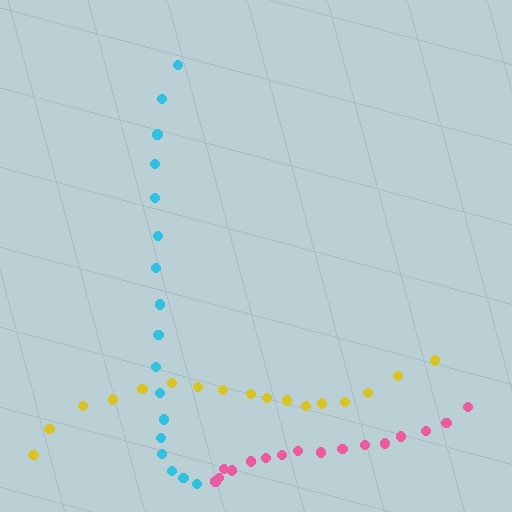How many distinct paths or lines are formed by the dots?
There are 3 distinct paths.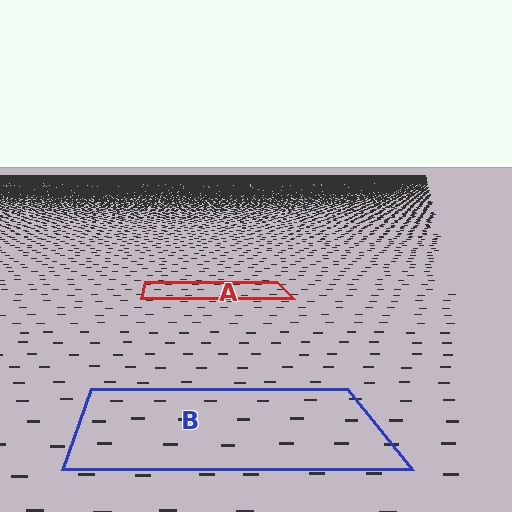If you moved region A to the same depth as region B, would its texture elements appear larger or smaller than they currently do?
They would appear larger. At a closer depth, the same texture elements are projected at a bigger on-screen size.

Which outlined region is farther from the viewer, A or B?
Region A is farther from the viewer — the texture elements inside it appear smaller and more densely packed.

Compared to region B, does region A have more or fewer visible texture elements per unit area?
Region A has more texture elements per unit area — they are packed more densely because it is farther away.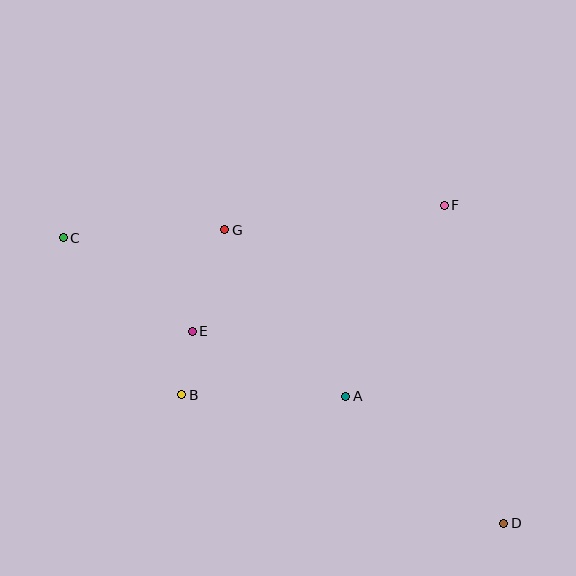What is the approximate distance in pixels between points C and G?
The distance between C and G is approximately 162 pixels.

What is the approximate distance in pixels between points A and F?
The distance between A and F is approximately 215 pixels.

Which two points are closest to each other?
Points B and E are closest to each other.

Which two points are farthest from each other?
Points C and D are farthest from each other.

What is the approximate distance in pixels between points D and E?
The distance between D and E is approximately 366 pixels.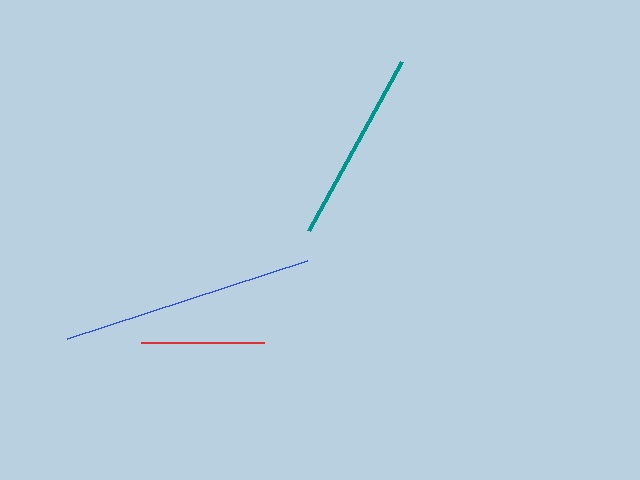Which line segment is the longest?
The blue line is the longest at approximately 252 pixels.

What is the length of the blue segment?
The blue segment is approximately 252 pixels long.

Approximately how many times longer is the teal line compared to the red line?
The teal line is approximately 1.6 times the length of the red line.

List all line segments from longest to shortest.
From longest to shortest: blue, teal, red.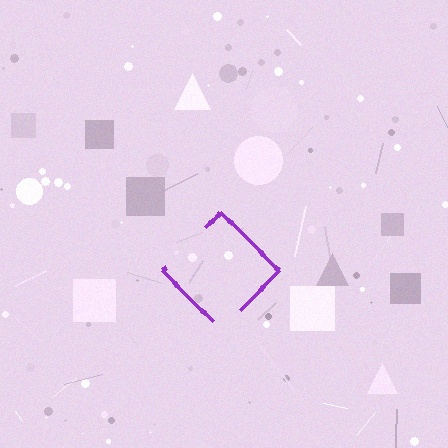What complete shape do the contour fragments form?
The contour fragments form a diamond.